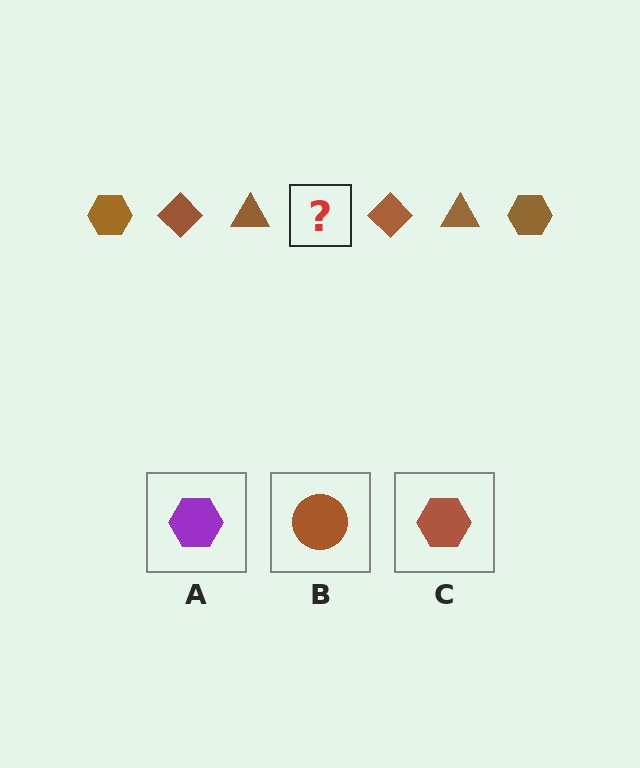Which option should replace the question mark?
Option C.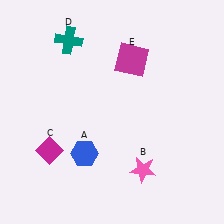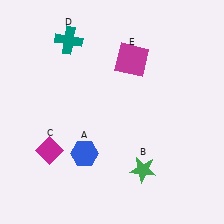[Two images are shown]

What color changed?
The star (B) changed from pink in Image 1 to green in Image 2.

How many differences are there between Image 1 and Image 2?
There is 1 difference between the two images.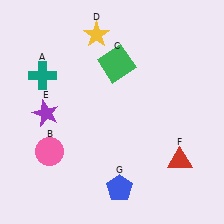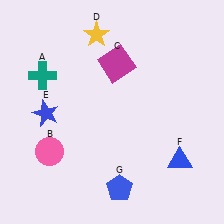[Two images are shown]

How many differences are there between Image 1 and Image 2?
There are 3 differences between the two images.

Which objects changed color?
C changed from green to magenta. E changed from purple to blue. F changed from red to blue.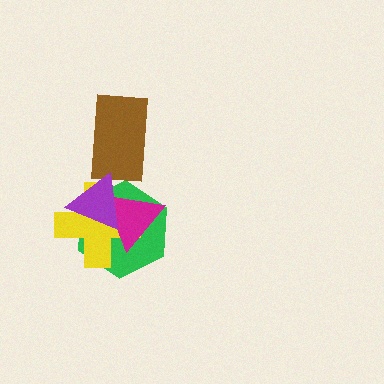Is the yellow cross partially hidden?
Yes, it is partially covered by another shape.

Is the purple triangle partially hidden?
No, no other shape covers it.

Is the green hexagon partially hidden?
Yes, it is partially covered by another shape.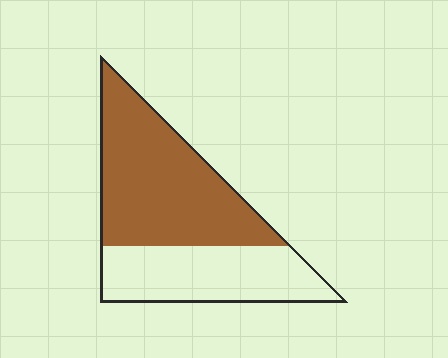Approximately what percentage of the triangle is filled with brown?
Approximately 60%.